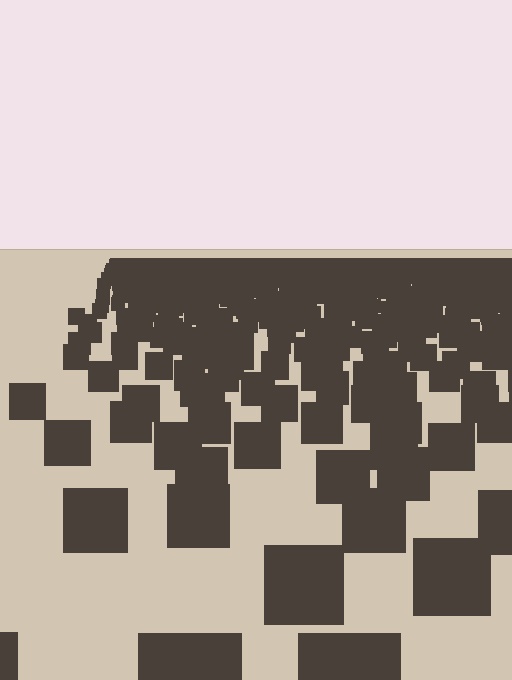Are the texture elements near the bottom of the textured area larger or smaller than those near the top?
Larger. Near the bottom, elements are closer to the viewer and appear at a bigger on-screen size.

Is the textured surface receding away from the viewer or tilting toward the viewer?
The surface is receding away from the viewer. Texture elements get smaller and denser toward the top.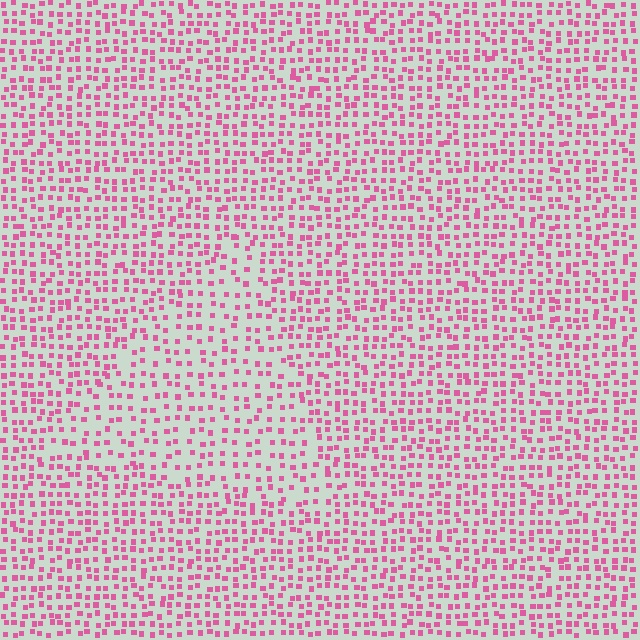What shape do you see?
I see a triangle.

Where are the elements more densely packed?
The elements are more densely packed outside the triangle boundary.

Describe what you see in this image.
The image contains small pink elements arranged at two different densities. A triangle-shaped region is visible where the elements are less densely packed than the surrounding area.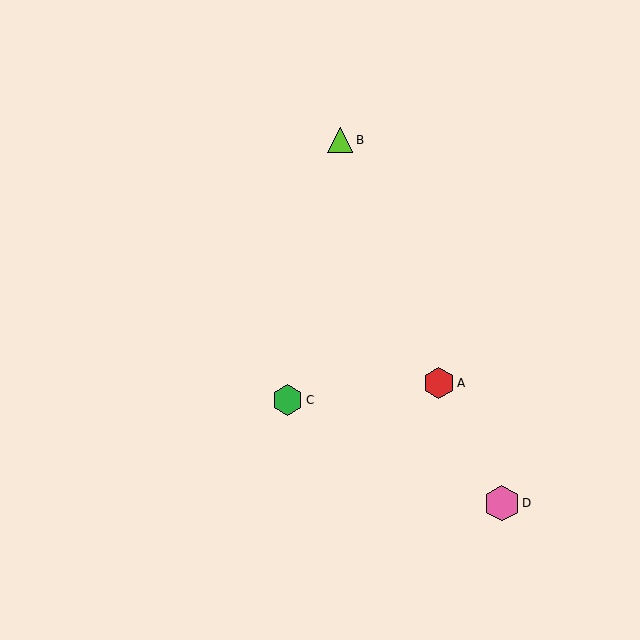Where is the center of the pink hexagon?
The center of the pink hexagon is at (502, 503).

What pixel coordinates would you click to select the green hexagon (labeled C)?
Click at (288, 400) to select the green hexagon C.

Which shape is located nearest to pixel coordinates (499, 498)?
The pink hexagon (labeled D) at (502, 503) is nearest to that location.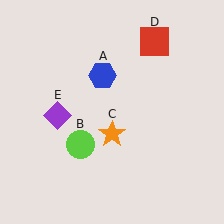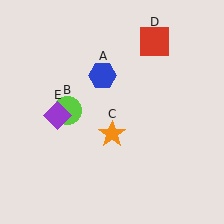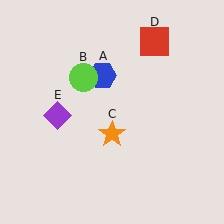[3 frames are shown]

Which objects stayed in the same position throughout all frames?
Blue hexagon (object A) and orange star (object C) and red square (object D) and purple diamond (object E) remained stationary.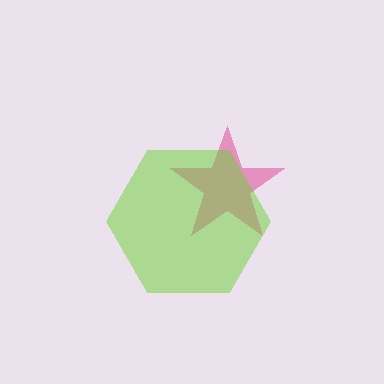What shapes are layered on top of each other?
The layered shapes are: a pink star, a lime hexagon.